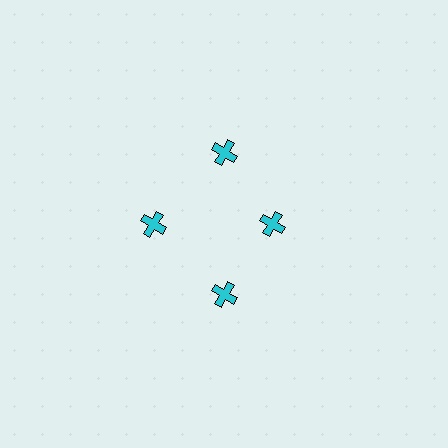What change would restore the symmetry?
The symmetry would be restored by moving it outward, back onto the ring so that all 4 crosses sit at equal angles and equal distance from the center.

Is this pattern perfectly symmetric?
No. The 4 cyan crosses are arranged in a ring, but one element near the 3 o'clock position is pulled inward toward the center, breaking the 4-fold rotational symmetry.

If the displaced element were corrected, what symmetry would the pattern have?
It would have 4-fold rotational symmetry — the pattern would map onto itself every 90 degrees.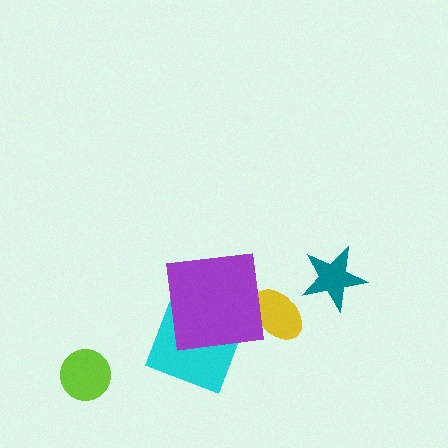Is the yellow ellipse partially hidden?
Yes, it is partially covered by another shape.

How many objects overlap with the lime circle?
0 objects overlap with the lime circle.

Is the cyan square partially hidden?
Yes, it is partially covered by another shape.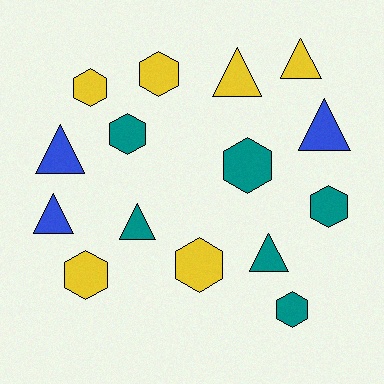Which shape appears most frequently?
Hexagon, with 8 objects.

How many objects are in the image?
There are 15 objects.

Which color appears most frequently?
Teal, with 6 objects.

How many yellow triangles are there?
There are 2 yellow triangles.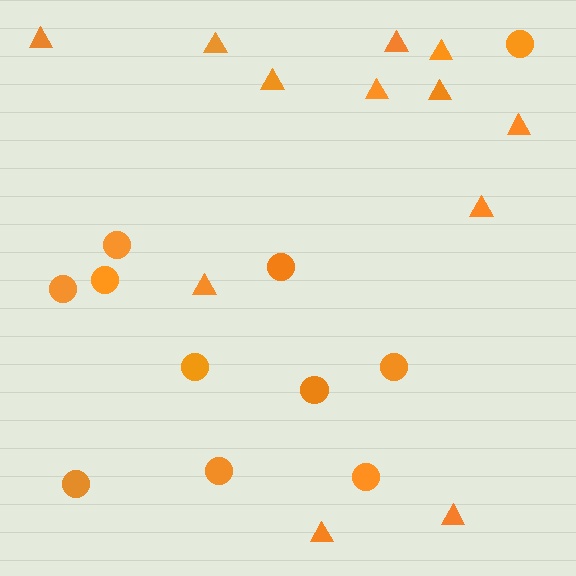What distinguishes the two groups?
There are 2 groups: one group of triangles (12) and one group of circles (11).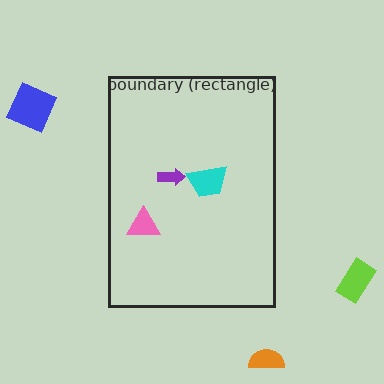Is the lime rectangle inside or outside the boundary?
Outside.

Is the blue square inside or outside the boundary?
Outside.